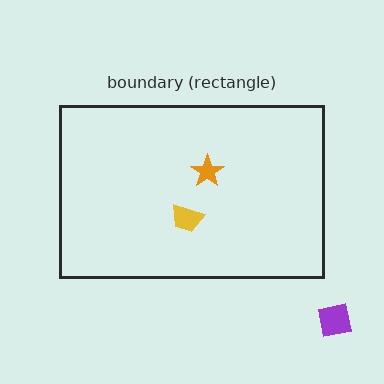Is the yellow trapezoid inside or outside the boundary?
Inside.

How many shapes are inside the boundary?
2 inside, 1 outside.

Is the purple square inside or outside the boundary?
Outside.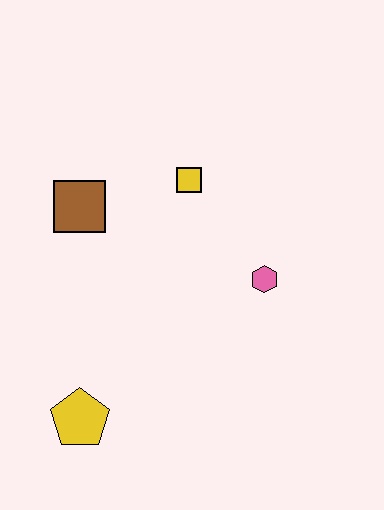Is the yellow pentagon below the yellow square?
Yes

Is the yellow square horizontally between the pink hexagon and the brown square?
Yes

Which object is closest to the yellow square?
The brown square is closest to the yellow square.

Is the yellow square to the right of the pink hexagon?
No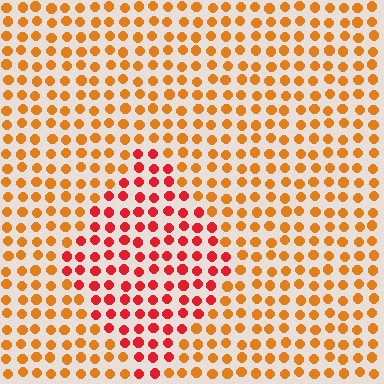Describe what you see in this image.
The image is filled with small orange elements in a uniform arrangement. A diamond-shaped region is visible where the elements are tinted to a slightly different hue, forming a subtle color boundary.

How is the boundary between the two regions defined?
The boundary is defined purely by a slight shift in hue (about 35 degrees). Spacing, size, and orientation are identical on both sides.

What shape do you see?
I see a diamond.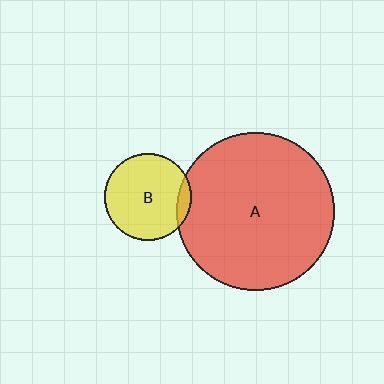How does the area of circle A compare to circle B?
Approximately 3.3 times.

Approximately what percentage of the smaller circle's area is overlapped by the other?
Approximately 10%.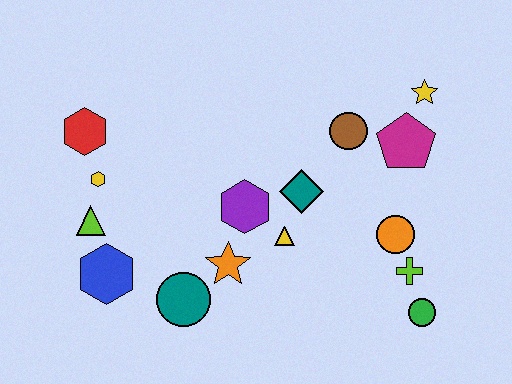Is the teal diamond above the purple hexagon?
Yes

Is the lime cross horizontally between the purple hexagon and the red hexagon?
No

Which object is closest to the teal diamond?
The yellow triangle is closest to the teal diamond.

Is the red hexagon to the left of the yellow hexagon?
Yes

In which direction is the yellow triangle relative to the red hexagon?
The yellow triangle is to the right of the red hexagon.